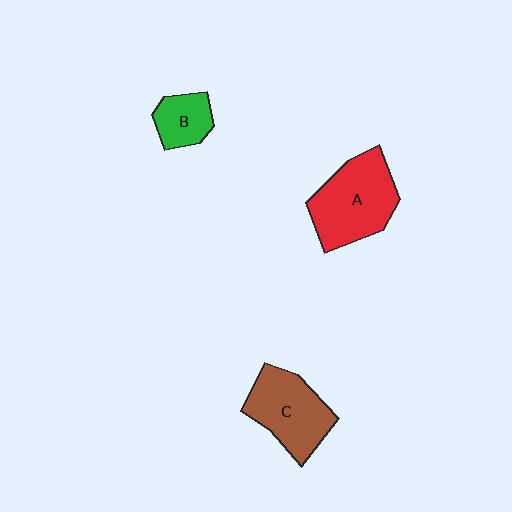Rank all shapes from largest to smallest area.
From largest to smallest: A (red), C (brown), B (green).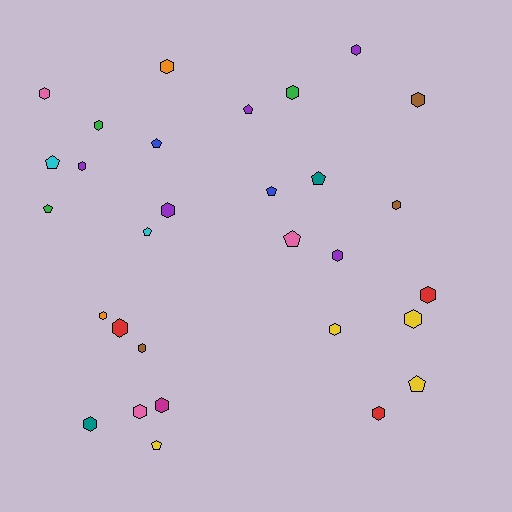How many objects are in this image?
There are 30 objects.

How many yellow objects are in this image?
There are 4 yellow objects.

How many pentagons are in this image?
There are 10 pentagons.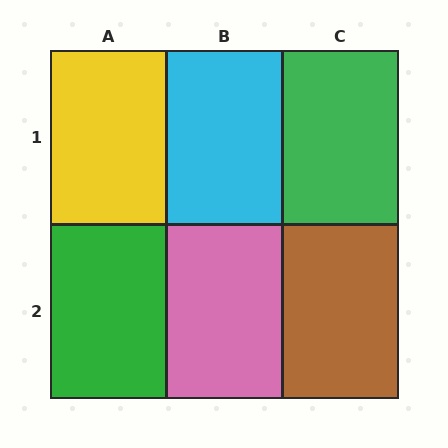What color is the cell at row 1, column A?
Yellow.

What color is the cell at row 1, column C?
Green.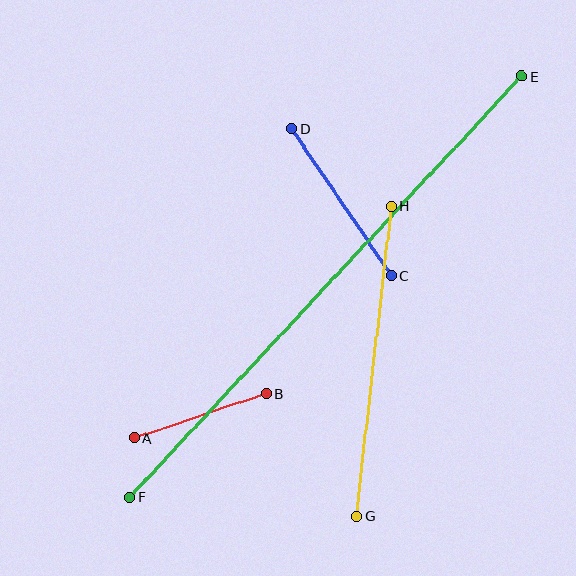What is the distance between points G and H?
The distance is approximately 312 pixels.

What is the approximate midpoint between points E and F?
The midpoint is at approximately (326, 287) pixels.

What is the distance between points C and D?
The distance is approximately 178 pixels.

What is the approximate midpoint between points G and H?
The midpoint is at approximately (374, 361) pixels.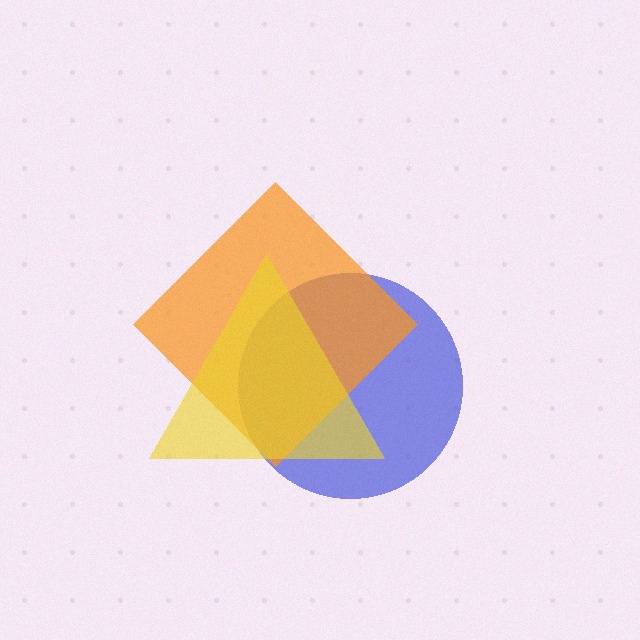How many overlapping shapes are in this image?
There are 3 overlapping shapes in the image.